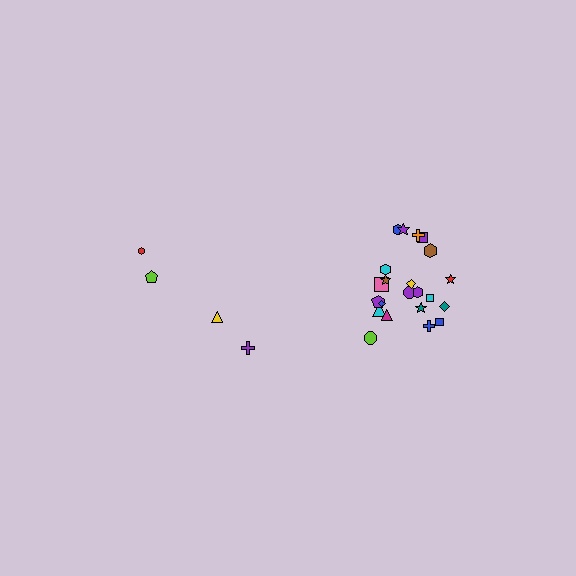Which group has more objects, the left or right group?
The right group.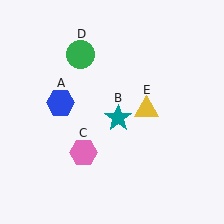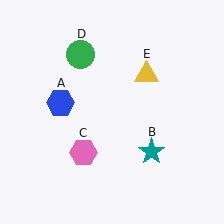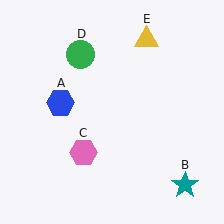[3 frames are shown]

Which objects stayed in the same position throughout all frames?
Blue hexagon (object A) and pink hexagon (object C) and green circle (object D) remained stationary.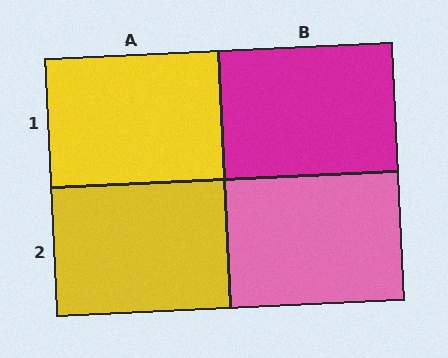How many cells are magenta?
1 cell is magenta.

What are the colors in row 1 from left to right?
Yellow, magenta.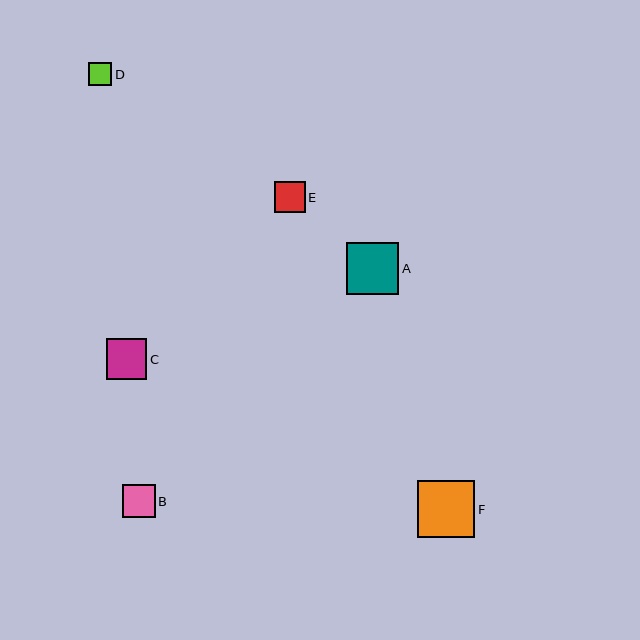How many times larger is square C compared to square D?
Square C is approximately 1.8 times the size of square D.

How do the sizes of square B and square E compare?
Square B and square E are approximately the same size.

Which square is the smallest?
Square D is the smallest with a size of approximately 23 pixels.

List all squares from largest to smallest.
From largest to smallest: F, A, C, B, E, D.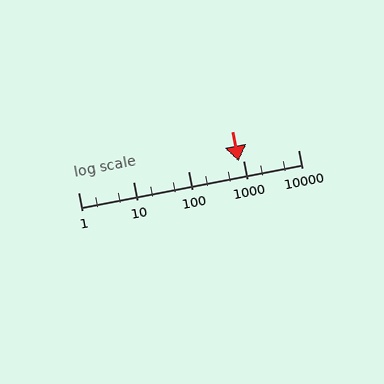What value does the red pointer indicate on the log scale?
The pointer indicates approximately 820.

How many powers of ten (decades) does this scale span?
The scale spans 4 decades, from 1 to 10000.